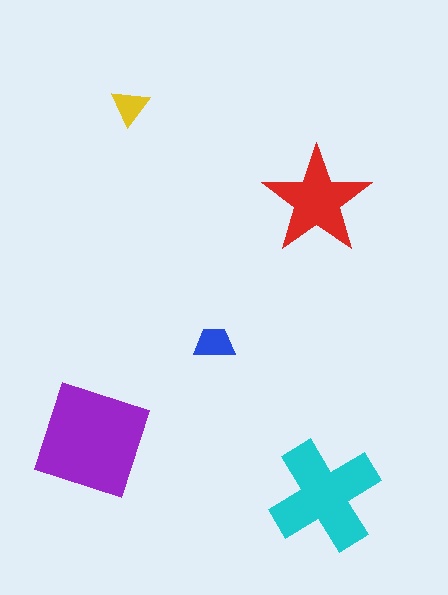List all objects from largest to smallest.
The purple diamond, the cyan cross, the red star, the blue trapezoid, the yellow triangle.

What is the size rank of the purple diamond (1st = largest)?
1st.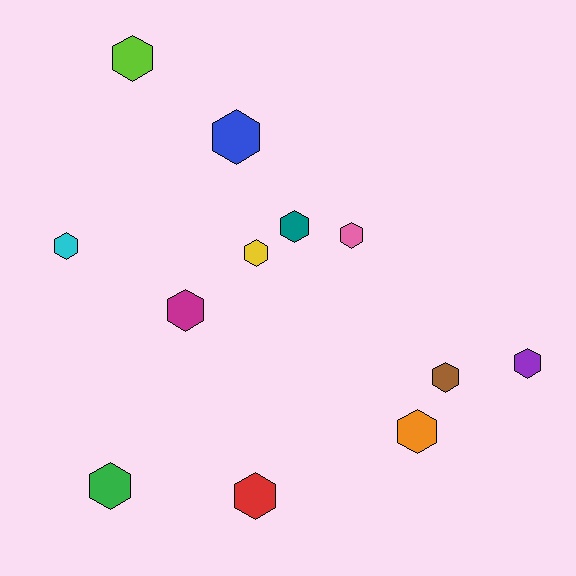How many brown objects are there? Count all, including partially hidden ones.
There is 1 brown object.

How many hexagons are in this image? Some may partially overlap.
There are 12 hexagons.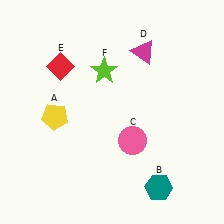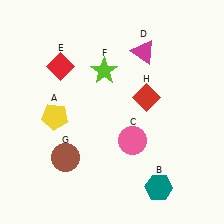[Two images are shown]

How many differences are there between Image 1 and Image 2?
There are 2 differences between the two images.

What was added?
A brown circle (G), a red diamond (H) were added in Image 2.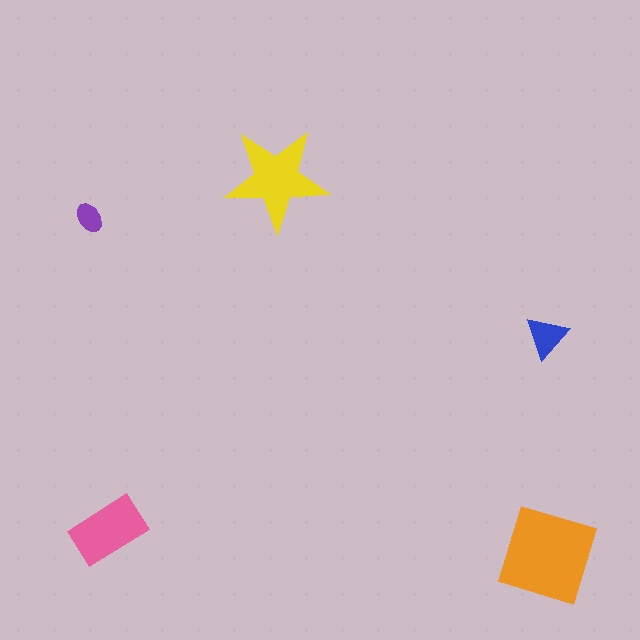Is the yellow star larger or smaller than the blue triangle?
Larger.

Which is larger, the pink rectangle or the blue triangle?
The pink rectangle.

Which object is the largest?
The orange diamond.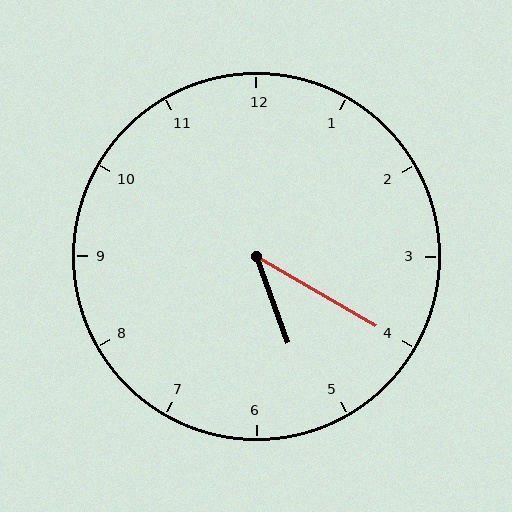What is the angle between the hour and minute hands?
Approximately 40 degrees.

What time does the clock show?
5:20.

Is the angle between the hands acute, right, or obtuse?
It is acute.